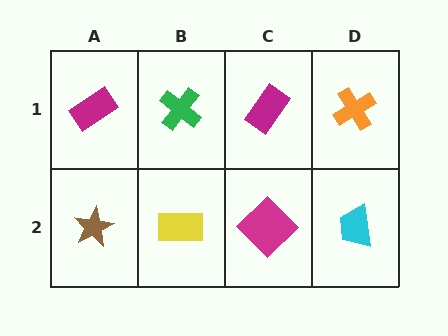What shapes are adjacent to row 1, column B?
A yellow rectangle (row 2, column B), a magenta rectangle (row 1, column A), a magenta rectangle (row 1, column C).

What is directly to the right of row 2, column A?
A yellow rectangle.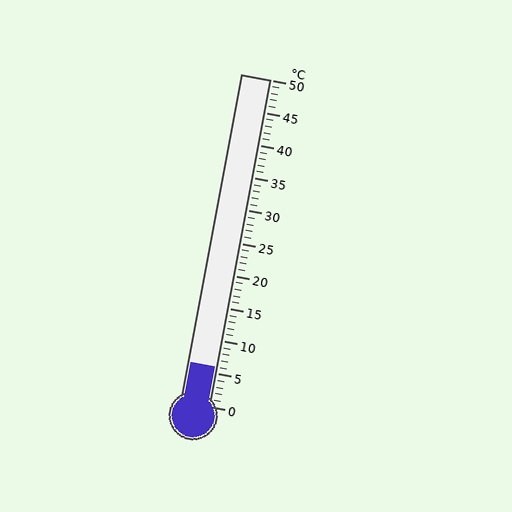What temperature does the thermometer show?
The thermometer shows approximately 6°C.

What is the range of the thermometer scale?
The thermometer scale ranges from 0°C to 50°C.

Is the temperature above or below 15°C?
The temperature is below 15°C.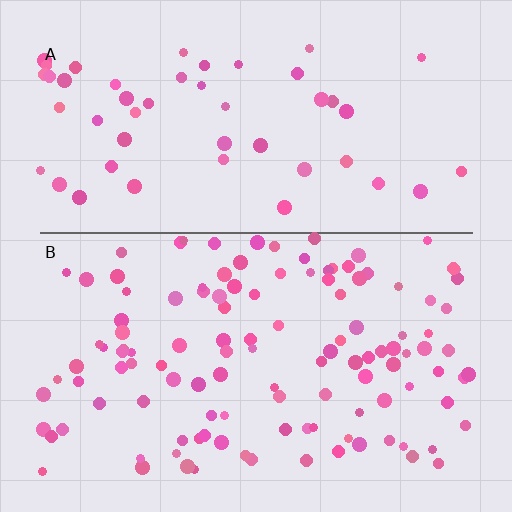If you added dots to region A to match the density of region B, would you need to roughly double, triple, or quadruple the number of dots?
Approximately double.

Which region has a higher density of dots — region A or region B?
B (the bottom).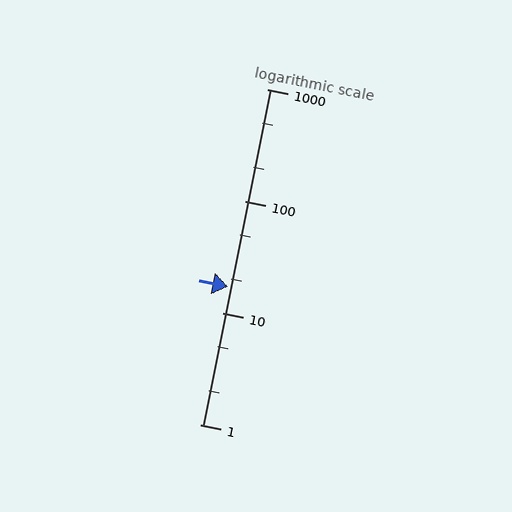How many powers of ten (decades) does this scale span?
The scale spans 3 decades, from 1 to 1000.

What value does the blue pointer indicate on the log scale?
The pointer indicates approximately 17.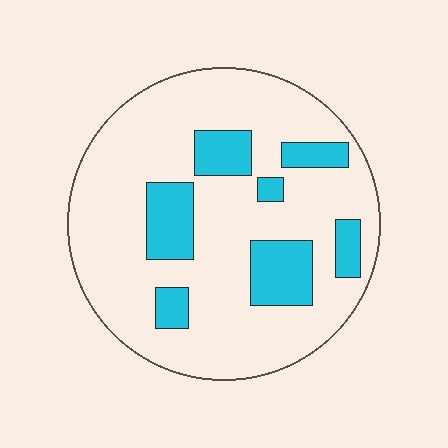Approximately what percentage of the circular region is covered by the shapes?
Approximately 20%.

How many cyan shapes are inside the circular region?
7.